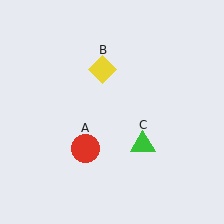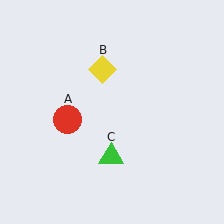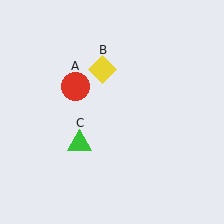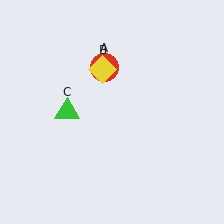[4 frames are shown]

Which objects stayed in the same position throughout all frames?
Yellow diamond (object B) remained stationary.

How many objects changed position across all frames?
2 objects changed position: red circle (object A), green triangle (object C).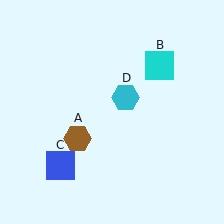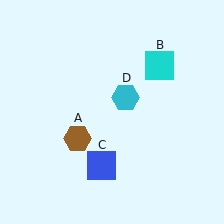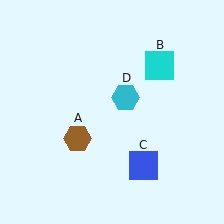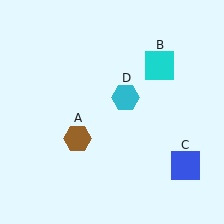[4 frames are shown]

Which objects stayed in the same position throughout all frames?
Brown hexagon (object A) and cyan square (object B) and cyan hexagon (object D) remained stationary.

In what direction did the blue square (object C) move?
The blue square (object C) moved right.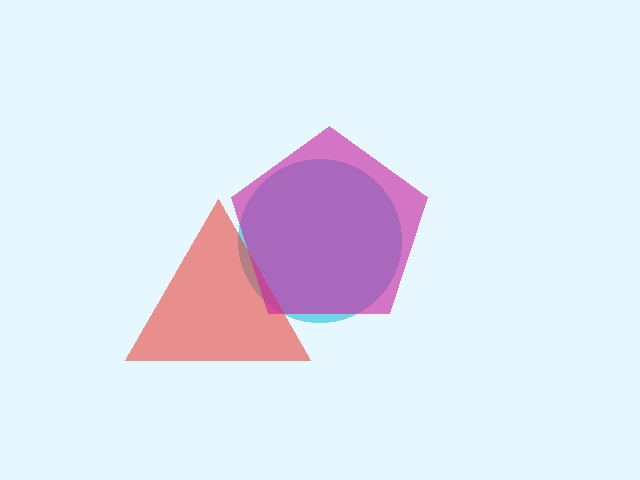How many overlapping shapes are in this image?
There are 3 overlapping shapes in the image.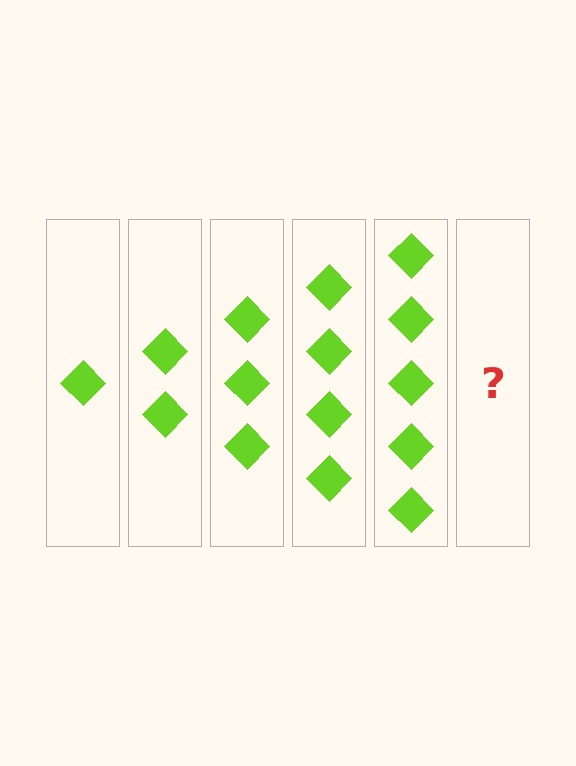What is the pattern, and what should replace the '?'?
The pattern is that each step adds one more diamond. The '?' should be 6 diamonds.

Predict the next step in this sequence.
The next step is 6 diamonds.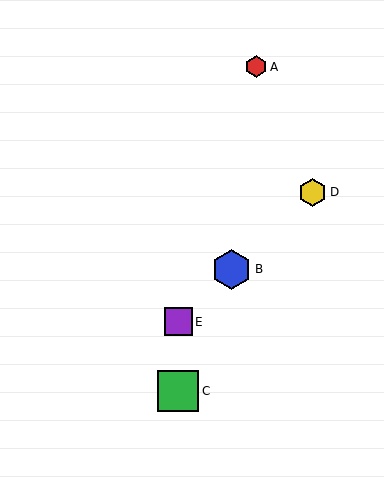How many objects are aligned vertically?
2 objects (C, E) are aligned vertically.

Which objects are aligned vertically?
Objects C, E are aligned vertically.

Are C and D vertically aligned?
No, C is at x≈178 and D is at x≈313.